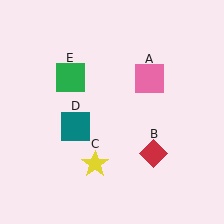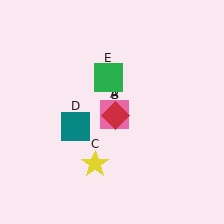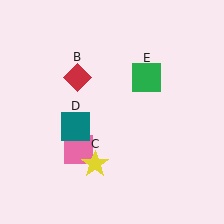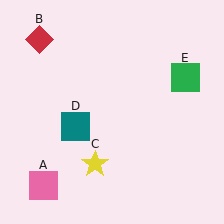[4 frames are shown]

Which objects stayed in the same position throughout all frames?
Yellow star (object C) and teal square (object D) remained stationary.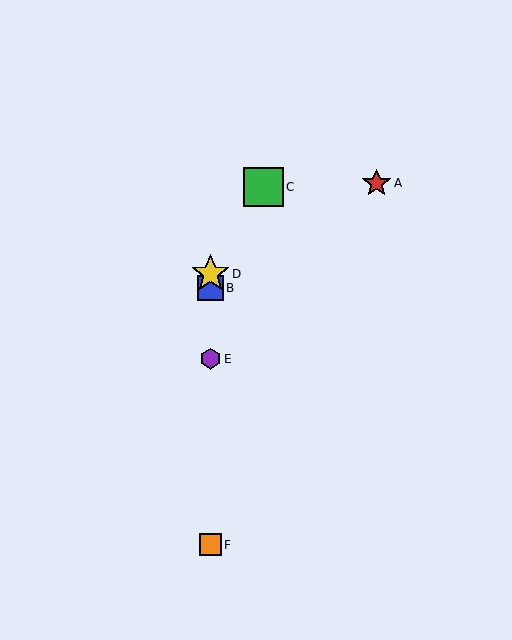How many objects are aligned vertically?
4 objects (B, D, E, F) are aligned vertically.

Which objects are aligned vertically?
Objects B, D, E, F are aligned vertically.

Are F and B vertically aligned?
Yes, both are at x≈210.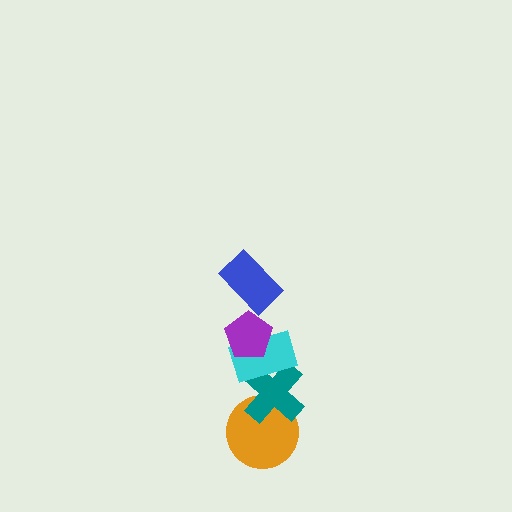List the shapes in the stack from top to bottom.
From top to bottom: the blue rectangle, the purple pentagon, the cyan rectangle, the teal cross, the orange circle.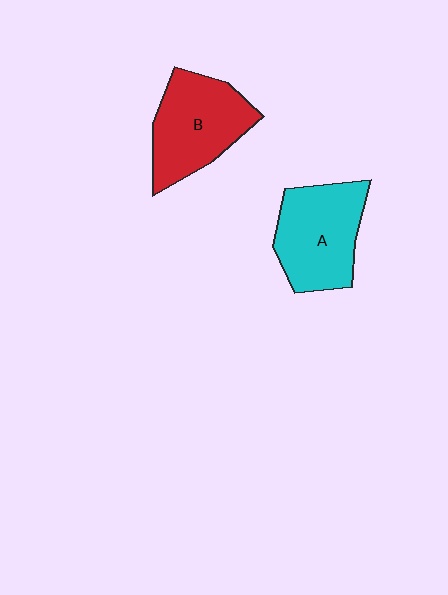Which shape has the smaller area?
Shape B (red).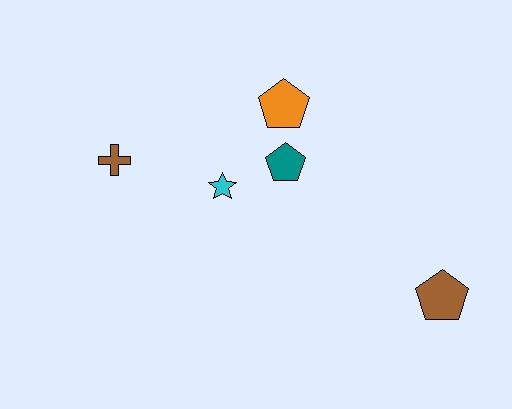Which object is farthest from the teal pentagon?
The brown pentagon is farthest from the teal pentagon.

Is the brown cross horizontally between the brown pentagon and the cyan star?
No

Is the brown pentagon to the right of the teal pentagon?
Yes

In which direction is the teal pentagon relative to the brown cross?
The teal pentagon is to the right of the brown cross.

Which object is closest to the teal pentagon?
The orange pentagon is closest to the teal pentagon.